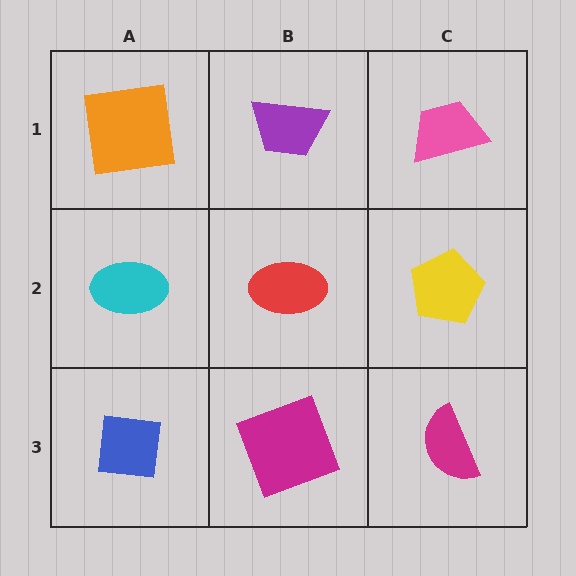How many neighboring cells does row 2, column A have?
3.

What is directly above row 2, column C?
A pink trapezoid.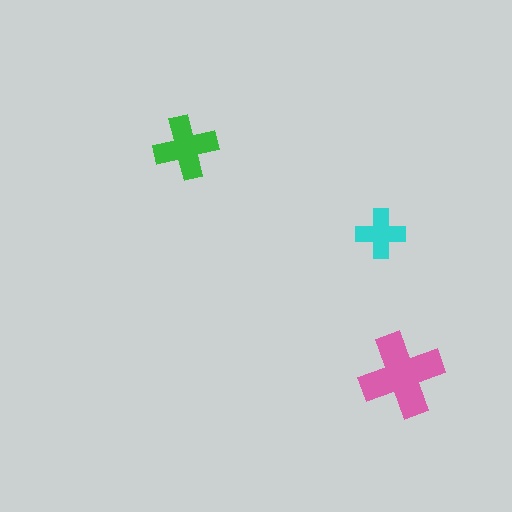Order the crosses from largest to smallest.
the pink one, the green one, the cyan one.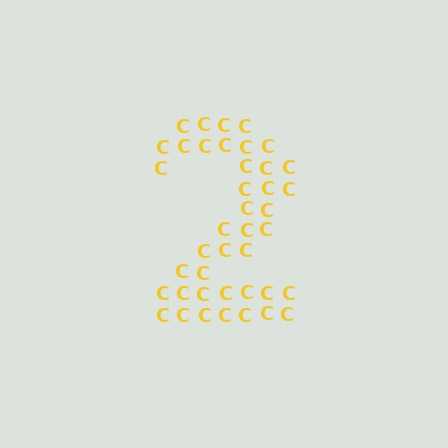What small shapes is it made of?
It is made of small letter C's.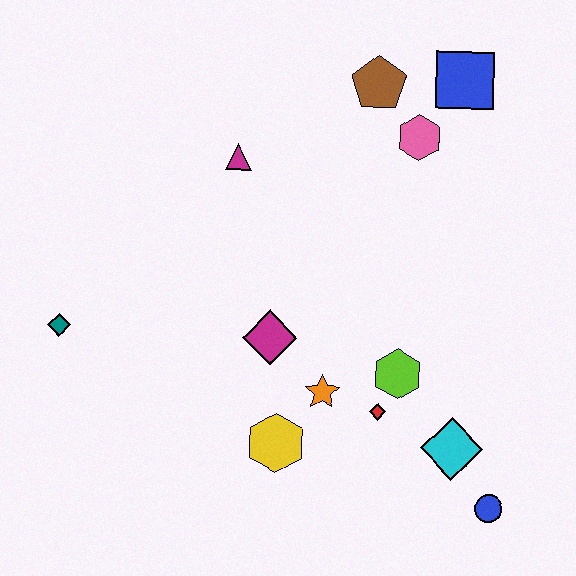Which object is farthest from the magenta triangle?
The blue circle is farthest from the magenta triangle.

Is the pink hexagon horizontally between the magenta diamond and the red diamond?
No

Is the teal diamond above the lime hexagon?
Yes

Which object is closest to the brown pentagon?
The pink hexagon is closest to the brown pentagon.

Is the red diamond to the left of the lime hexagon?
Yes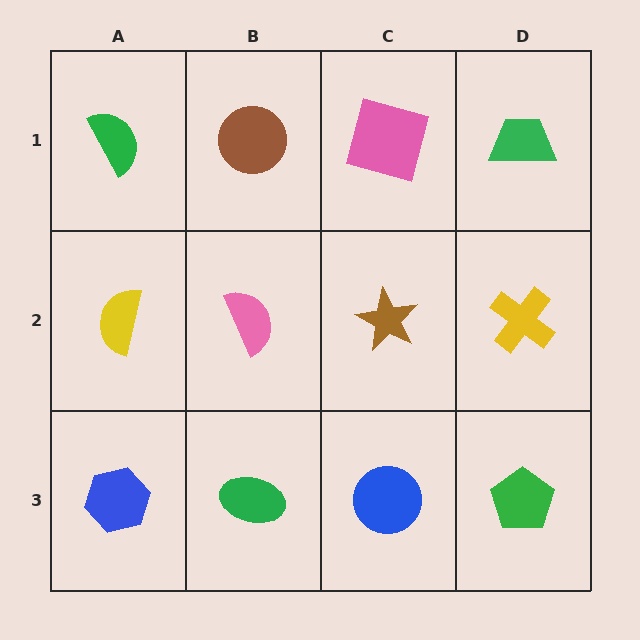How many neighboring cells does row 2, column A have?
3.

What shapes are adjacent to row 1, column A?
A yellow semicircle (row 2, column A), a brown circle (row 1, column B).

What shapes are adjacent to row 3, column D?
A yellow cross (row 2, column D), a blue circle (row 3, column C).